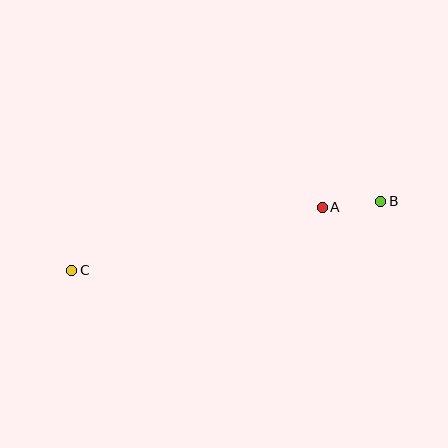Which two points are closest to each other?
Points A and B are closest to each other.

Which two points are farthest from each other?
Points B and C are farthest from each other.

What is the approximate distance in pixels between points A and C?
The distance between A and C is approximately 258 pixels.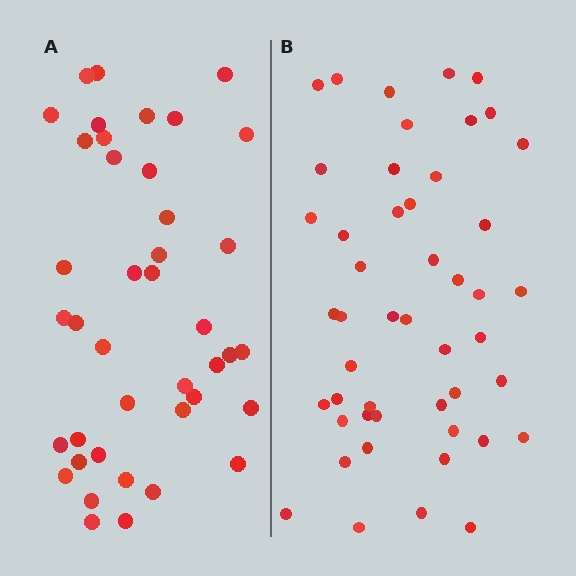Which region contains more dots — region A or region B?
Region B (the right region) has more dots.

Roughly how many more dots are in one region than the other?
Region B has roughly 8 or so more dots than region A.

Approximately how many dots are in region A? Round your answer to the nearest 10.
About 40 dots. (The exact count is 41, which rounds to 40.)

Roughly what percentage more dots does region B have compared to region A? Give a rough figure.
About 15% more.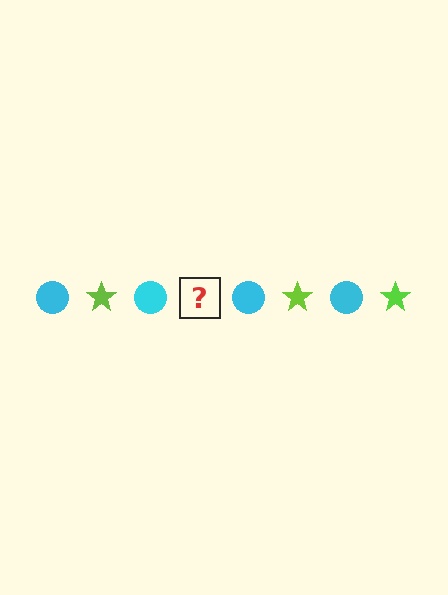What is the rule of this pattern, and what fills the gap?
The rule is that the pattern alternates between cyan circle and lime star. The gap should be filled with a lime star.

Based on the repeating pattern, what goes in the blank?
The blank should be a lime star.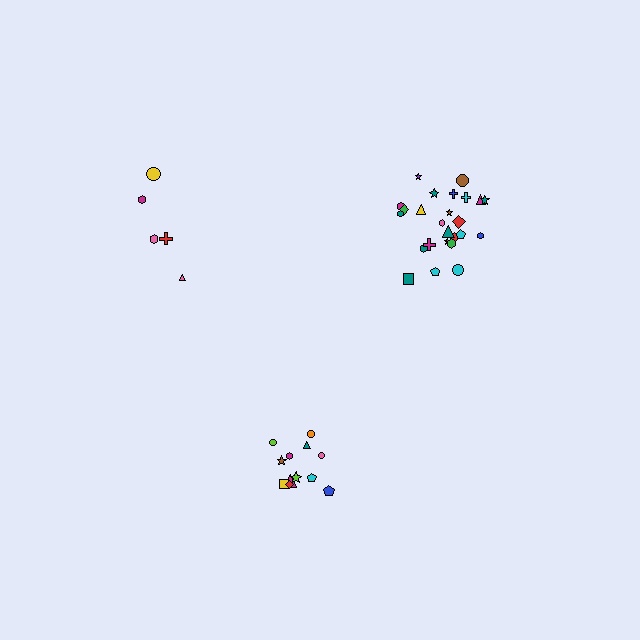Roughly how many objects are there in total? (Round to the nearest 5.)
Roughly 40 objects in total.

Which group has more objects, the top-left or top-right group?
The top-right group.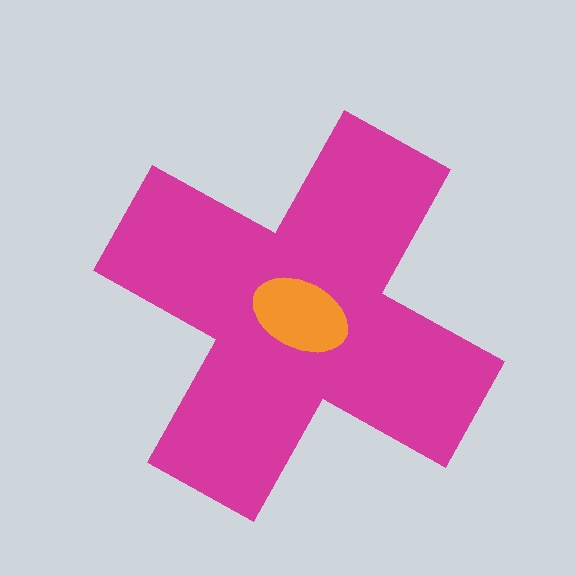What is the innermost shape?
The orange ellipse.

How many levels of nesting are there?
2.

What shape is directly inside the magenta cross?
The orange ellipse.